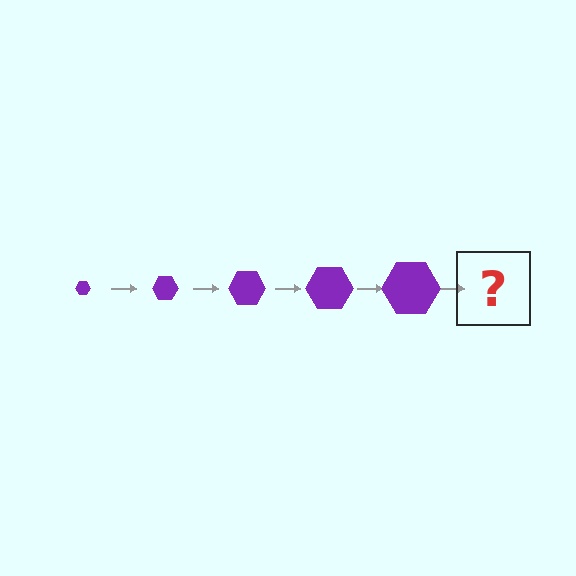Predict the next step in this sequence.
The next step is a purple hexagon, larger than the previous one.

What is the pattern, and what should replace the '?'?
The pattern is that the hexagon gets progressively larger each step. The '?' should be a purple hexagon, larger than the previous one.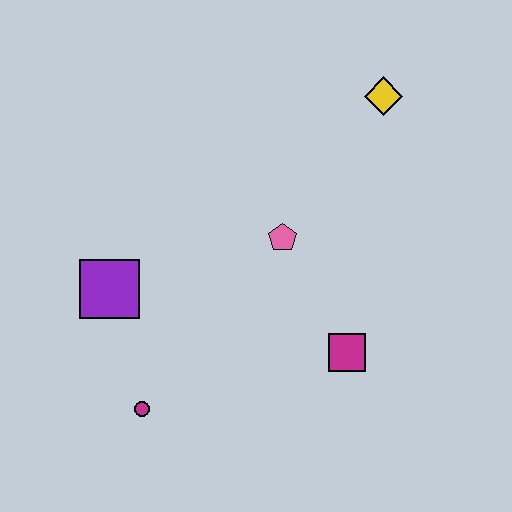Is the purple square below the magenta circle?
No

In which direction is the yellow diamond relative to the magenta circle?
The yellow diamond is above the magenta circle.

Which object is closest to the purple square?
The magenta circle is closest to the purple square.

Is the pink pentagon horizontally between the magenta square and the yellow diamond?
No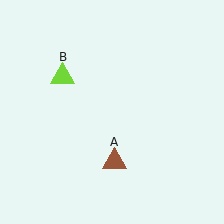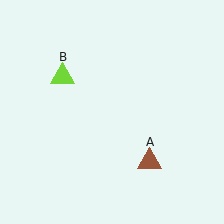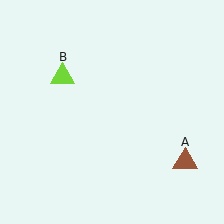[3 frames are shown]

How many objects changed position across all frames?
1 object changed position: brown triangle (object A).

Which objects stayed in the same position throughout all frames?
Lime triangle (object B) remained stationary.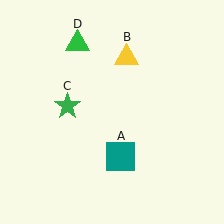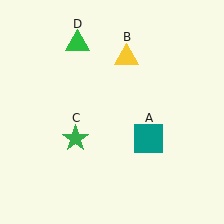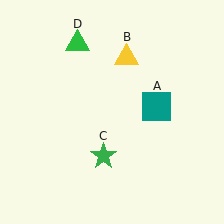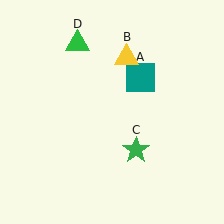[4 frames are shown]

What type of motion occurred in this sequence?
The teal square (object A), green star (object C) rotated counterclockwise around the center of the scene.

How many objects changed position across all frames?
2 objects changed position: teal square (object A), green star (object C).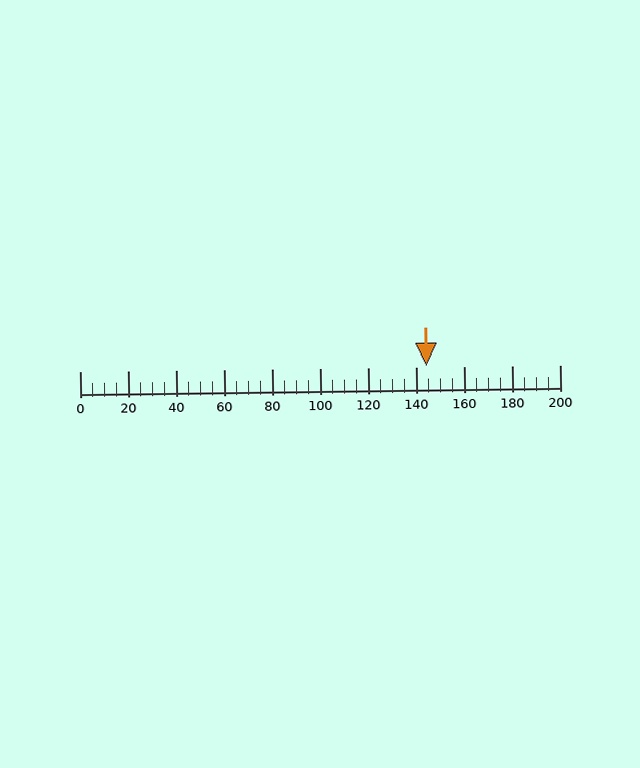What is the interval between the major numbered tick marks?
The major tick marks are spaced 20 units apart.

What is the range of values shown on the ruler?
The ruler shows values from 0 to 200.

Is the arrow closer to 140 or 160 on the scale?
The arrow is closer to 140.